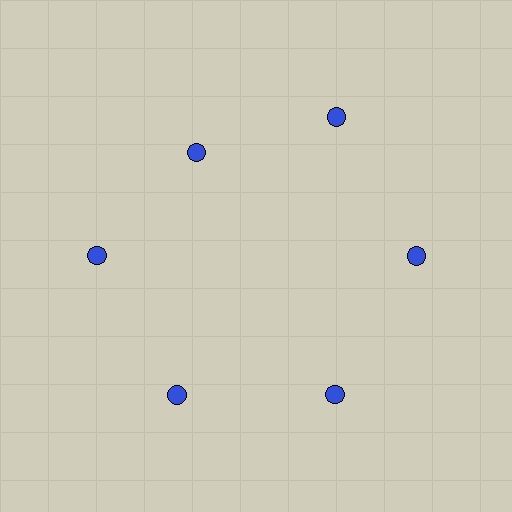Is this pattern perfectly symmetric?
No. The 6 blue circles are arranged in a ring, but one element near the 11 o'clock position is pulled inward toward the center, breaking the 6-fold rotational symmetry.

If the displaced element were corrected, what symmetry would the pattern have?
It would have 6-fold rotational symmetry — the pattern would map onto itself every 60 degrees.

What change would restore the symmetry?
The symmetry would be restored by moving it outward, back onto the ring so that all 6 circles sit at equal angles and equal distance from the center.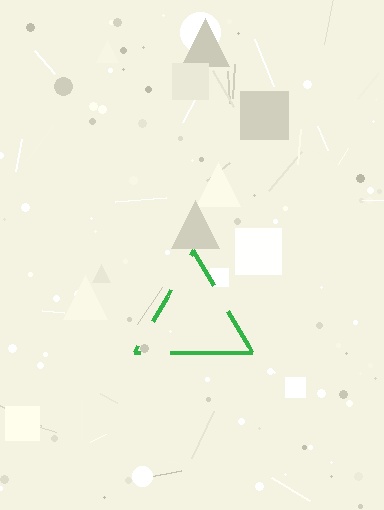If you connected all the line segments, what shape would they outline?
They would outline a triangle.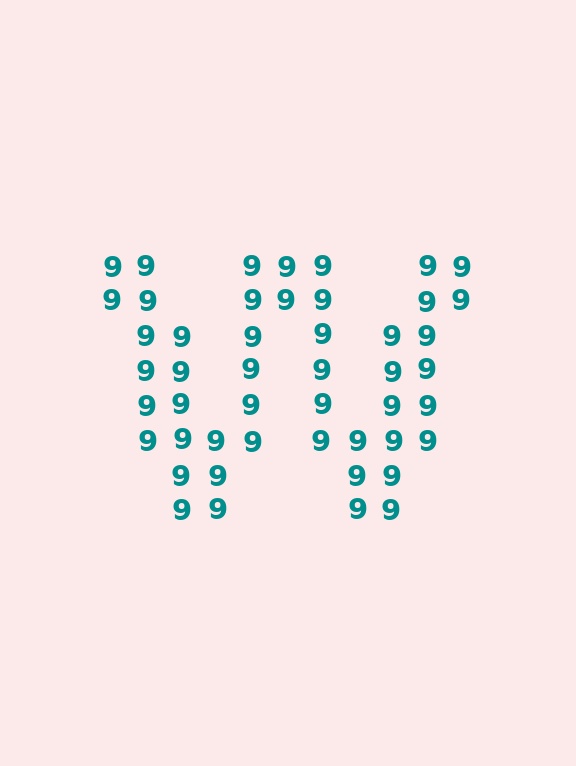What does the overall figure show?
The overall figure shows the letter W.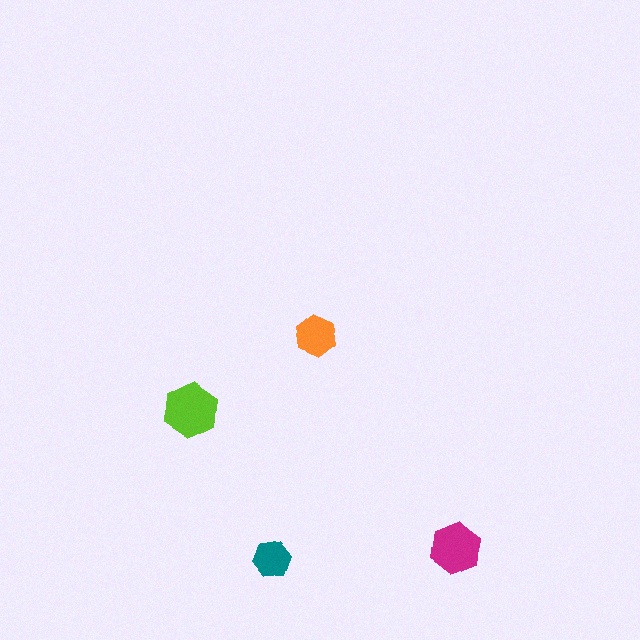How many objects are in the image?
There are 4 objects in the image.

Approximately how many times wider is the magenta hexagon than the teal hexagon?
About 1.5 times wider.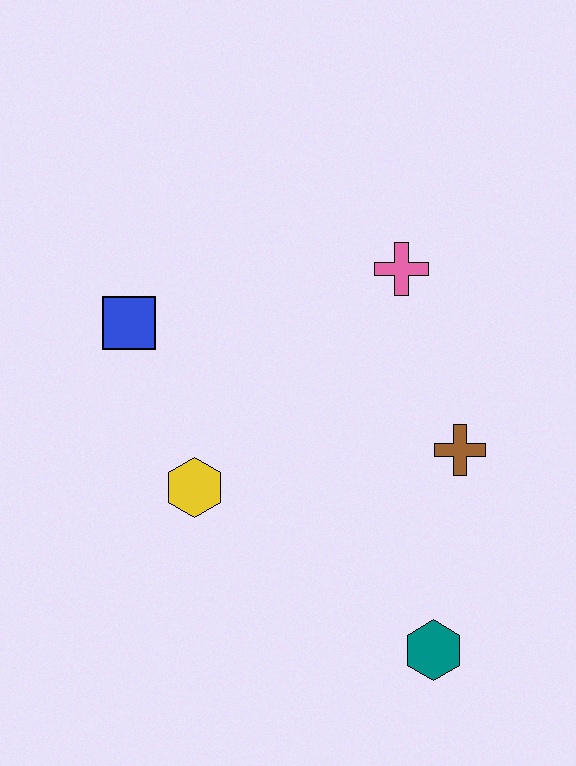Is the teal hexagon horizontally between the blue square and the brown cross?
Yes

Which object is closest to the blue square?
The yellow hexagon is closest to the blue square.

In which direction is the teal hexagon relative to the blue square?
The teal hexagon is below the blue square.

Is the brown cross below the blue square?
Yes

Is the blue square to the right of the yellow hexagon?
No